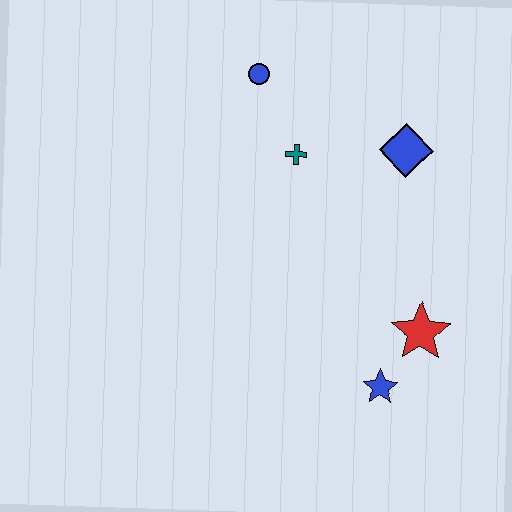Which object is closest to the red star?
The blue star is closest to the red star.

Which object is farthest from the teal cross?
The blue star is farthest from the teal cross.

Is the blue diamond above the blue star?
Yes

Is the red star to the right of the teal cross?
Yes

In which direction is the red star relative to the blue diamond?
The red star is below the blue diamond.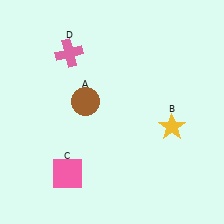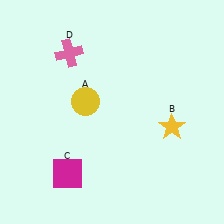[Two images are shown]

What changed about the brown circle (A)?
In Image 1, A is brown. In Image 2, it changed to yellow.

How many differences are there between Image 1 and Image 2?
There are 2 differences between the two images.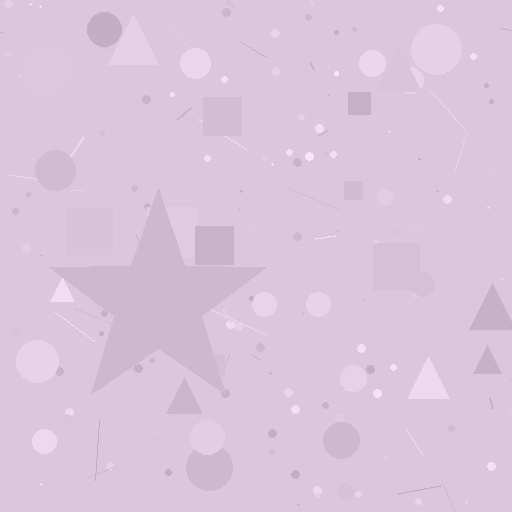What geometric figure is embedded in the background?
A star is embedded in the background.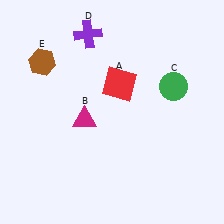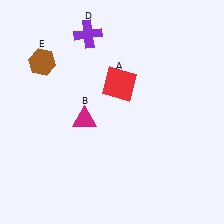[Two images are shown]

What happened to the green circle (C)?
The green circle (C) was removed in Image 2. It was in the top-right area of Image 1.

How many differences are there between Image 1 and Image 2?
There is 1 difference between the two images.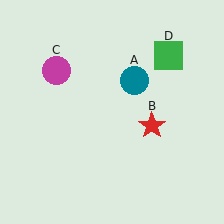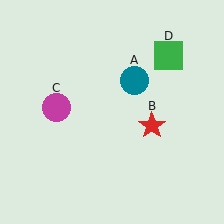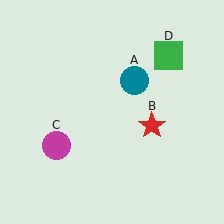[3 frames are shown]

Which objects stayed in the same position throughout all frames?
Teal circle (object A) and red star (object B) and green square (object D) remained stationary.